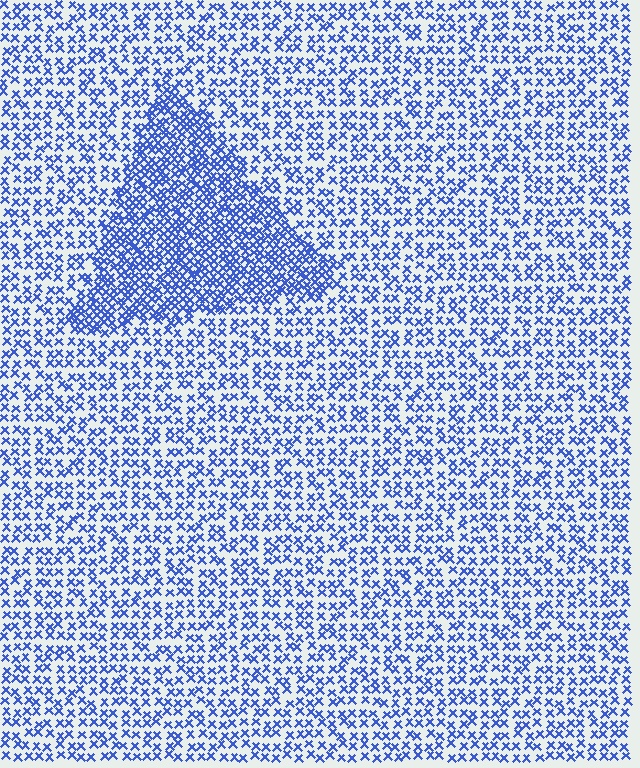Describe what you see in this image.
The image contains small blue elements arranged at two different densities. A triangle-shaped region is visible where the elements are more densely packed than the surrounding area.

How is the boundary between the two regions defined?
The boundary is defined by a change in element density (approximately 2.0x ratio). All elements are the same color, size, and shape.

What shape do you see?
I see a triangle.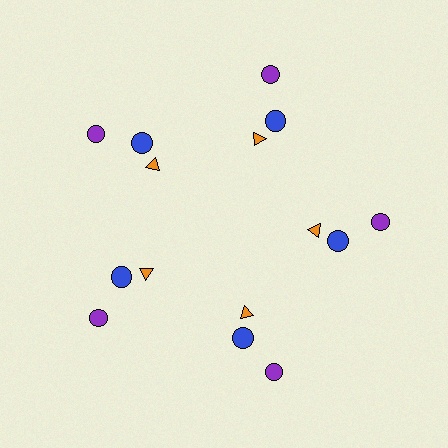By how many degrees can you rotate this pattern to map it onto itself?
The pattern maps onto itself every 72 degrees of rotation.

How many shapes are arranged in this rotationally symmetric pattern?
There are 15 shapes, arranged in 5 groups of 3.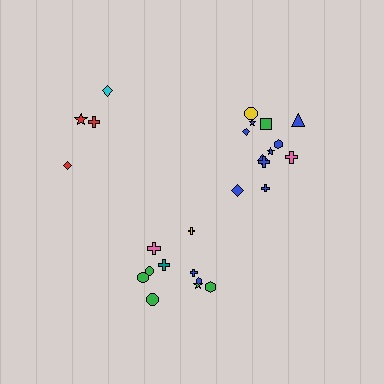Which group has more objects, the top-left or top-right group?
The top-right group.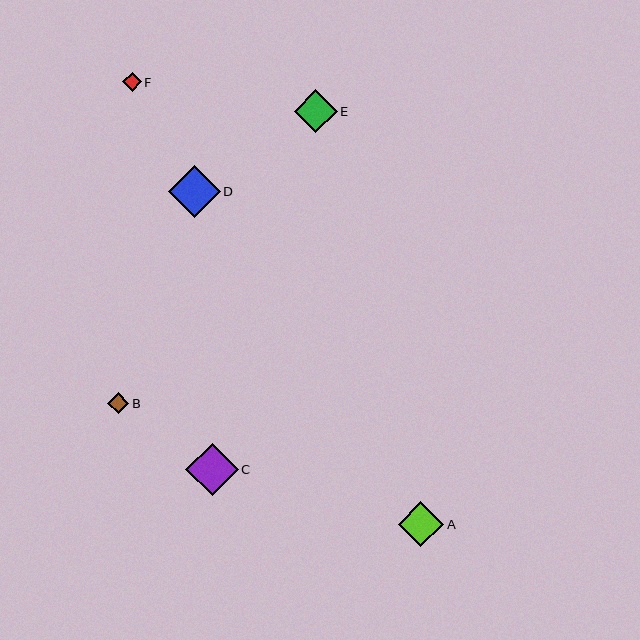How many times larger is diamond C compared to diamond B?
Diamond C is approximately 2.5 times the size of diamond B.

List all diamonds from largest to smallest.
From largest to smallest: C, D, A, E, B, F.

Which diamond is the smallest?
Diamond F is the smallest with a size of approximately 19 pixels.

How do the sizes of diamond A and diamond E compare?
Diamond A and diamond E are approximately the same size.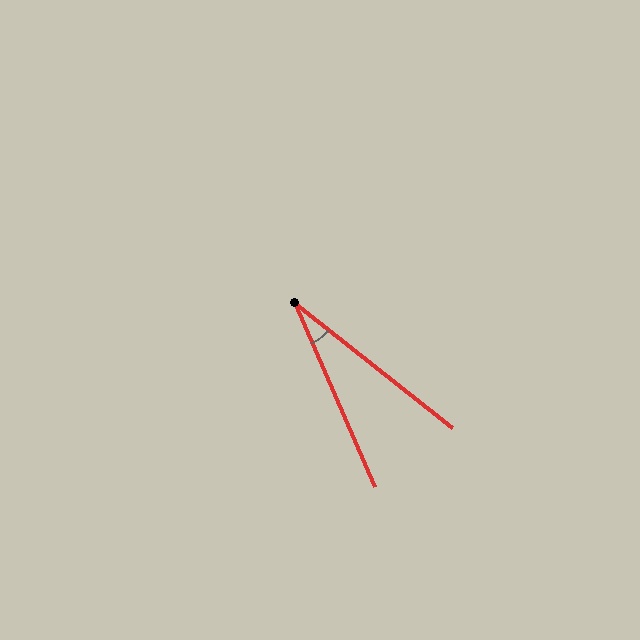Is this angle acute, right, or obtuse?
It is acute.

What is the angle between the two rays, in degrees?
Approximately 28 degrees.